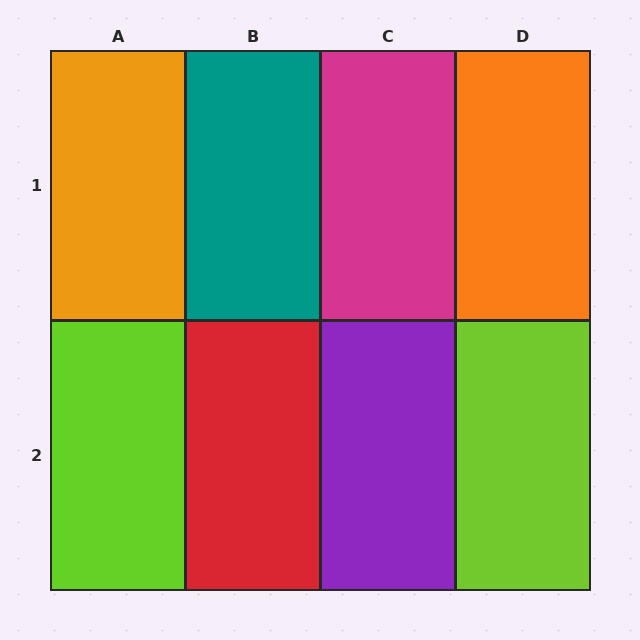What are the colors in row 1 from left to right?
Orange, teal, magenta, orange.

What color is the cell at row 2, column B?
Red.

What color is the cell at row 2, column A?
Lime.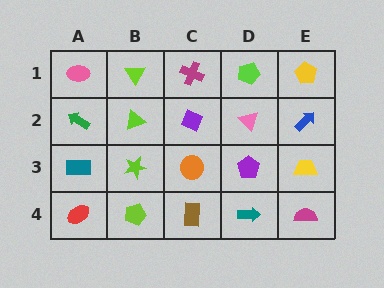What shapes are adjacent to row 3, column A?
A green arrow (row 2, column A), a red ellipse (row 4, column A), a lime star (row 3, column B).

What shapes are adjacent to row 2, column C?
A magenta cross (row 1, column C), an orange circle (row 3, column C), a lime triangle (row 2, column B), a pink triangle (row 2, column D).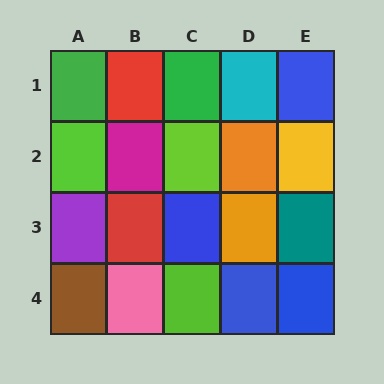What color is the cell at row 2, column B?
Magenta.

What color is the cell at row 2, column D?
Orange.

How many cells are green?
2 cells are green.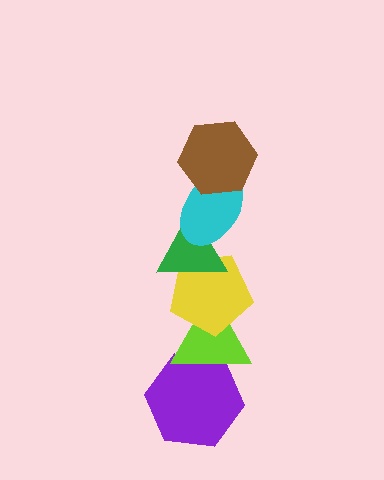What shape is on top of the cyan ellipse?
The brown hexagon is on top of the cyan ellipse.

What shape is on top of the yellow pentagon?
The green triangle is on top of the yellow pentagon.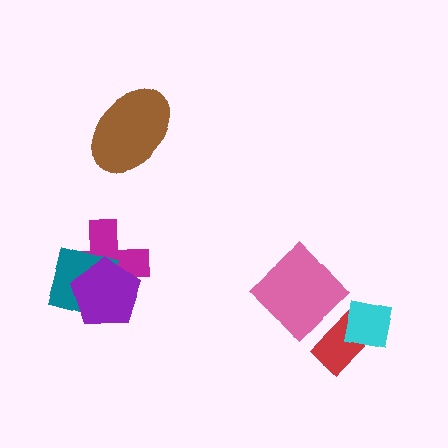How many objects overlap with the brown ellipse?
0 objects overlap with the brown ellipse.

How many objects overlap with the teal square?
2 objects overlap with the teal square.